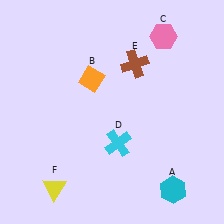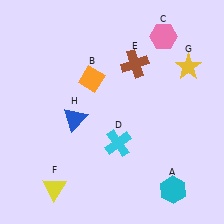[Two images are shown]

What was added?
A yellow star (G), a blue triangle (H) were added in Image 2.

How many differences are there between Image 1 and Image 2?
There are 2 differences between the two images.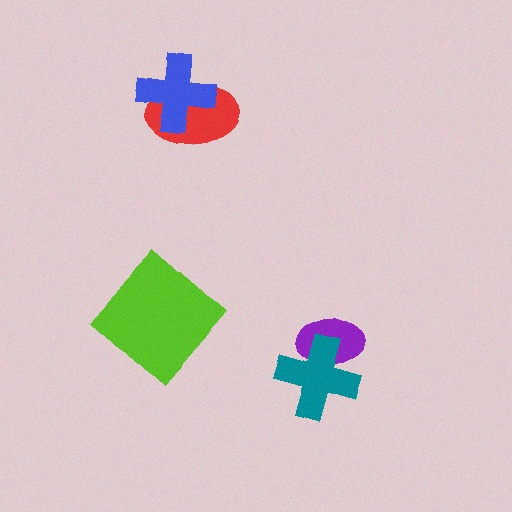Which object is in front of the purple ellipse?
The teal cross is in front of the purple ellipse.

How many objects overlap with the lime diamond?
0 objects overlap with the lime diamond.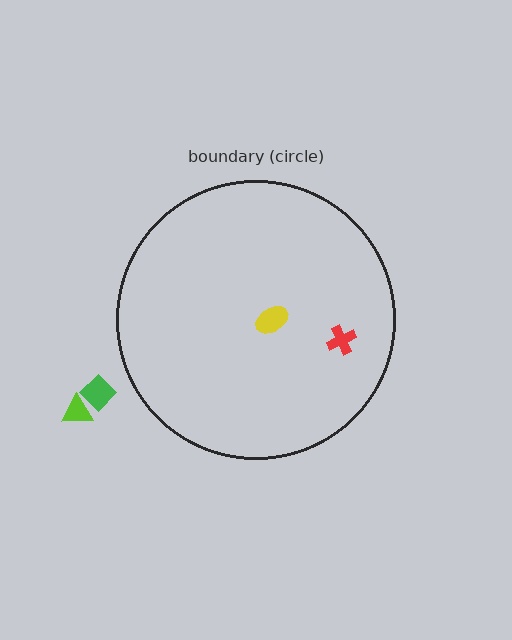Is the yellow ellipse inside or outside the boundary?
Inside.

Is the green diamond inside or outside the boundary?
Outside.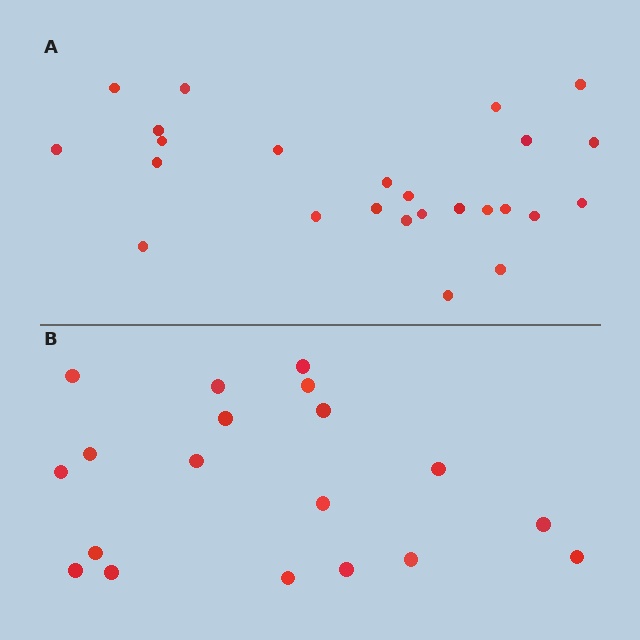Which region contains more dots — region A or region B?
Region A (the top region) has more dots.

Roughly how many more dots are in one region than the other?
Region A has about 6 more dots than region B.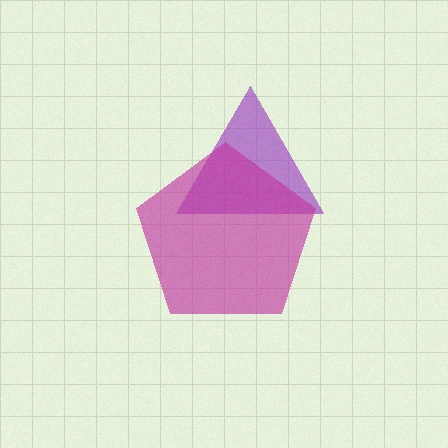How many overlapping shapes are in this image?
There are 2 overlapping shapes in the image.